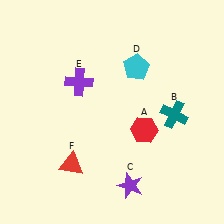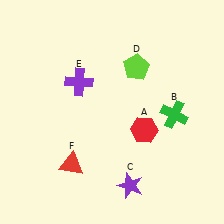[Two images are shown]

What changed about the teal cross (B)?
In Image 1, B is teal. In Image 2, it changed to green.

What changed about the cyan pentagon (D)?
In Image 1, D is cyan. In Image 2, it changed to lime.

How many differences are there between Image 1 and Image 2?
There are 2 differences between the two images.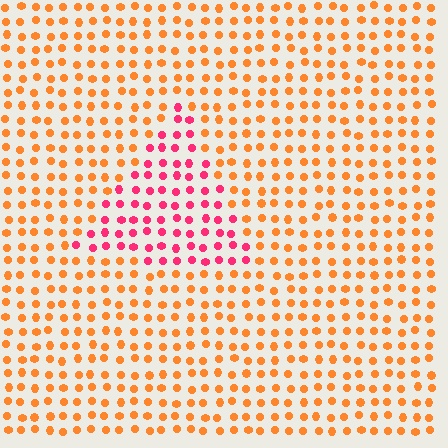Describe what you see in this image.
The image is filled with small orange elements in a uniform arrangement. A triangle-shaped region is visible where the elements are tinted to a slightly different hue, forming a subtle color boundary.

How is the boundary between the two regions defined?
The boundary is defined purely by a slight shift in hue (about 48 degrees). Spacing, size, and orientation are identical on both sides.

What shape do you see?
I see a triangle.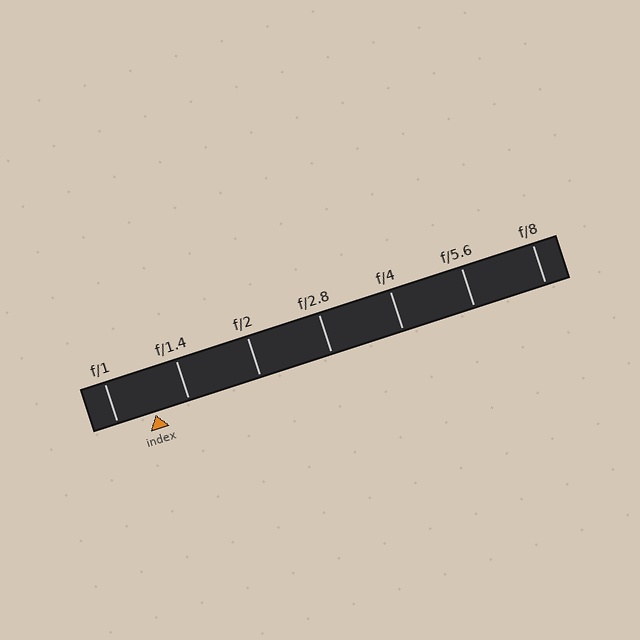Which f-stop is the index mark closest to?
The index mark is closest to f/1.4.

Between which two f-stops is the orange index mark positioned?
The index mark is between f/1 and f/1.4.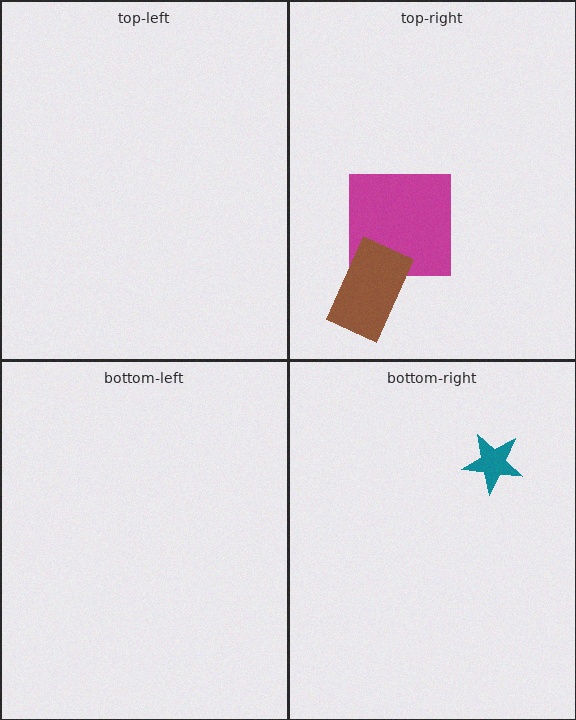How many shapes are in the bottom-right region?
1.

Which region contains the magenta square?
The top-right region.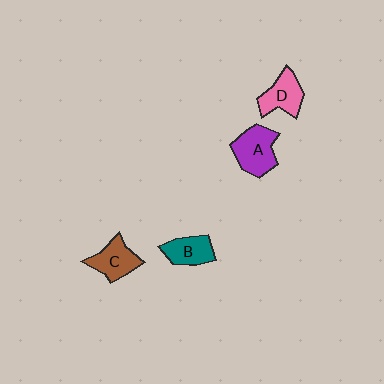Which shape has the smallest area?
Shape B (teal).